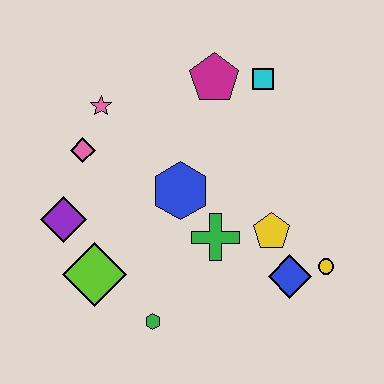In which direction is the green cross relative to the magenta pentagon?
The green cross is below the magenta pentagon.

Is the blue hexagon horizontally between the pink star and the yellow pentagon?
Yes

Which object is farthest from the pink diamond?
The yellow circle is farthest from the pink diamond.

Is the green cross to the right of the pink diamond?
Yes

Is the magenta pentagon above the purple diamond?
Yes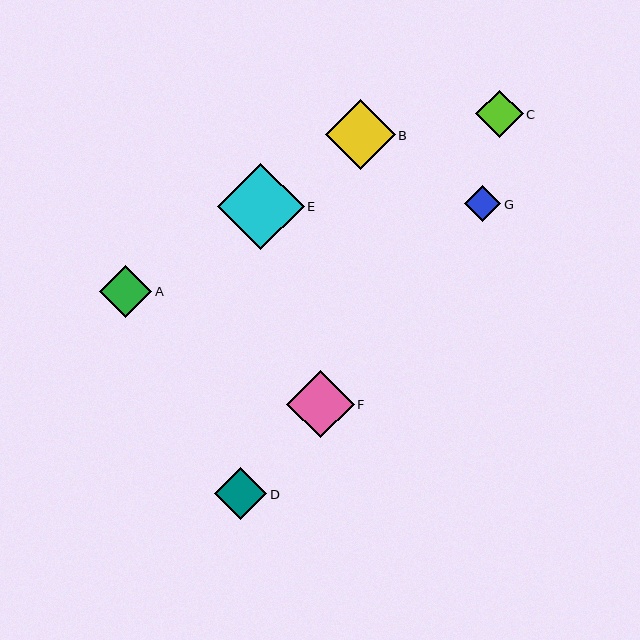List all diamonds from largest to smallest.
From largest to smallest: E, B, F, D, A, C, G.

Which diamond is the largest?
Diamond E is the largest with a size of approximately 87 pixels.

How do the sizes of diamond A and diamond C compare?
Diamond A and diamond C are approximately the same size.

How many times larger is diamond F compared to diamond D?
Diamond F is approximately 1.3 times the size of diamond D.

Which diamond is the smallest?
Diamond G is the smallest with a size of approximately 36 pixels.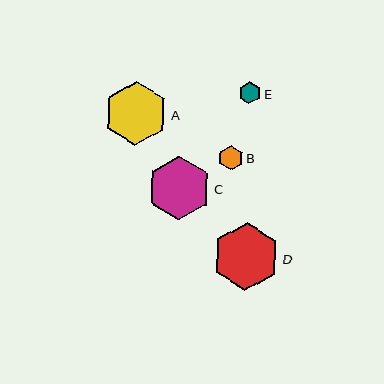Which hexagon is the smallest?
Hexagon E is the smallest with a size of approximately 22 pixels.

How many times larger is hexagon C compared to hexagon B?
Hexagon C is approximately 2.6 times the size of hexagon B.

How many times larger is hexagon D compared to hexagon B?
Hexagon D is approximately 2.7 times the size of hexagon B.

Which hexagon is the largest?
Hexagon D is the largest with a size of approximately 68 pixels.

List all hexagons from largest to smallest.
From largest to smallest: D, A, C, B, E.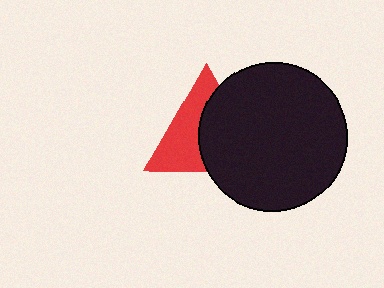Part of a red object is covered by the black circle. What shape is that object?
It is a triangle.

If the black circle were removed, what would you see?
You would see the complete red triangle.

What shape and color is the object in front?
The object in front is a black circle.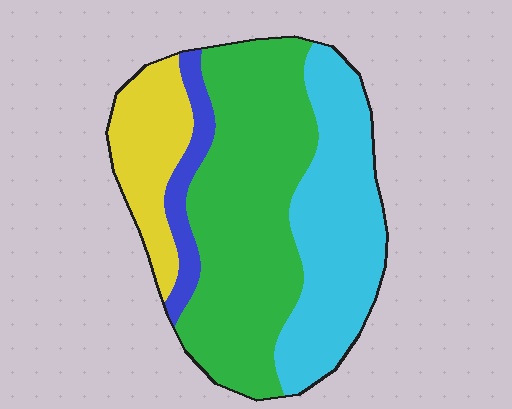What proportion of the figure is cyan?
Cyan covers roughly 30% of the figure.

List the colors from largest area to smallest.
From largest to smallest: green, cyan, yellow, blue.